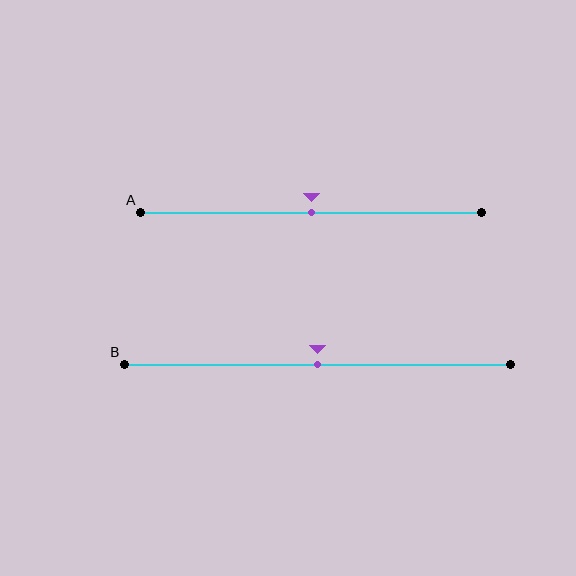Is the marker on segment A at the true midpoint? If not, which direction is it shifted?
Yes, the marker on segment A is at the true midpoint.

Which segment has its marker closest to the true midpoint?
Segment A has its marker closest to the true midpoint.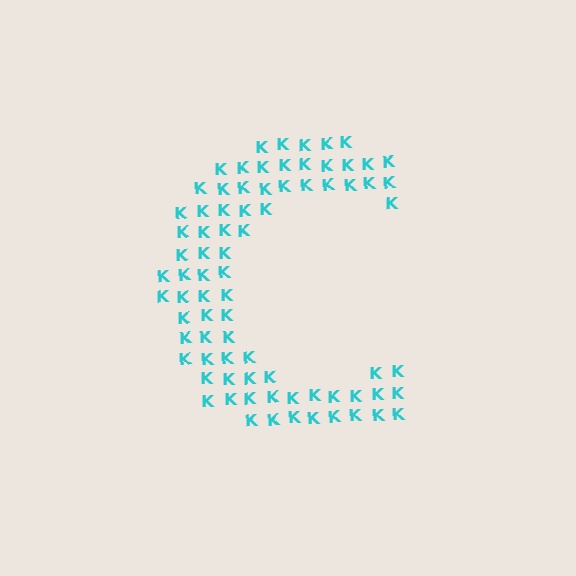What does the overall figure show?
The overall figure shows the letter C.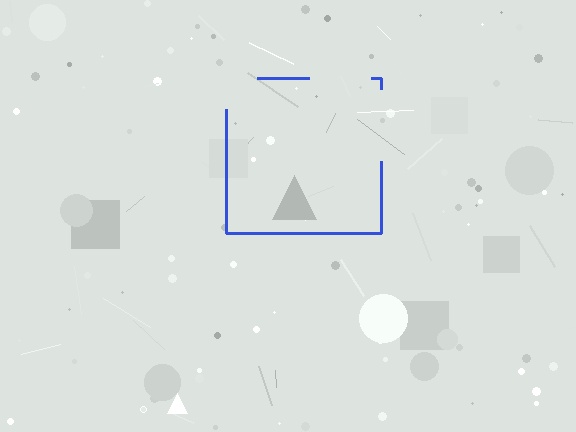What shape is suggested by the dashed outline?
The dashed outline suggests a square.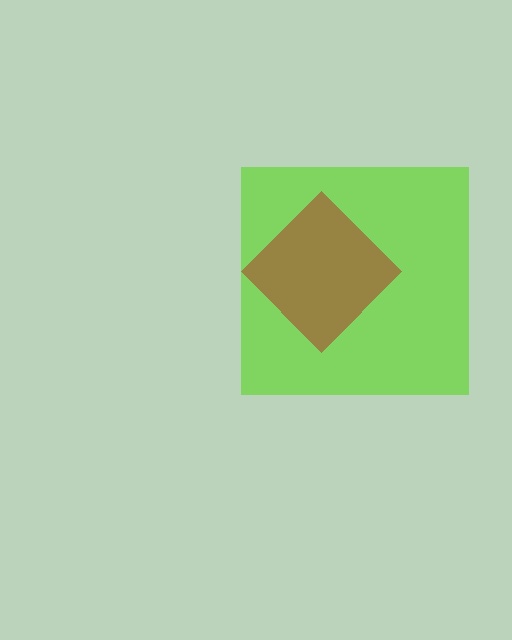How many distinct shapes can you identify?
There are 2 distinct shapes: a lime square, a brown diamond.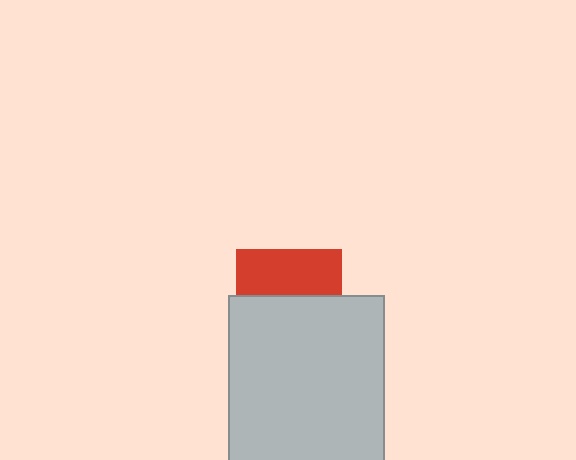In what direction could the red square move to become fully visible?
The red square could move up. That would shift it out from behind the light gray rectangle entirely.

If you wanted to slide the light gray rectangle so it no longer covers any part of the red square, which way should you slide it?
Slide it down — that is the most direct way to separate the two shapes.